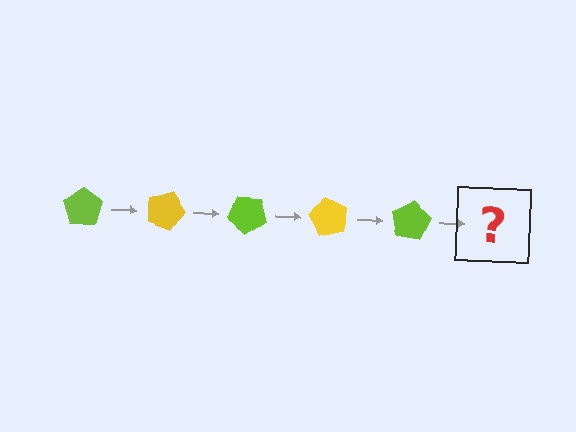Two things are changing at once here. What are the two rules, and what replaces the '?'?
The two rules are that it rotates 20 degrees each step and the color cycles through lime and yellow. The '?' should be a yellow pentagon, rotated 100 degrees from the start.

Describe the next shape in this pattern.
It should be a yellow pentagon, rotated 100 degrees from the start.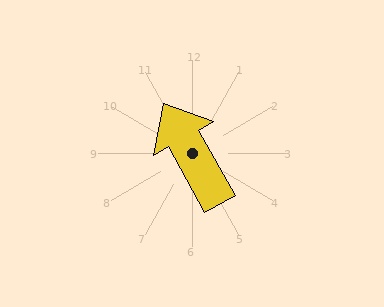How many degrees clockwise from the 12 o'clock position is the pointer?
Approximately 331 degrees.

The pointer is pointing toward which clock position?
Roughly 11 o'clock.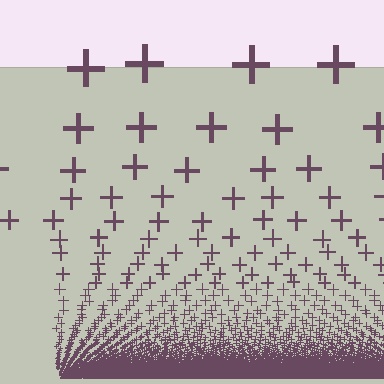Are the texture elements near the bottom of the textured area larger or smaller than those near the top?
Smaller. The gradient is inverted — elements near the bottom are smaller and denser.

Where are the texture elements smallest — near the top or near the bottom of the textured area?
Near the bottom.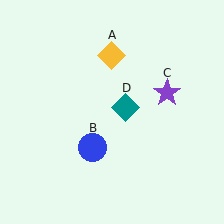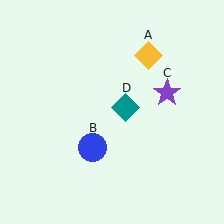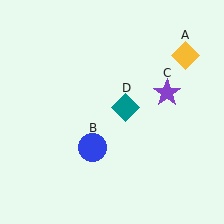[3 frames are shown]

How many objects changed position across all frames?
1 object changed position: yellow diamond (object A).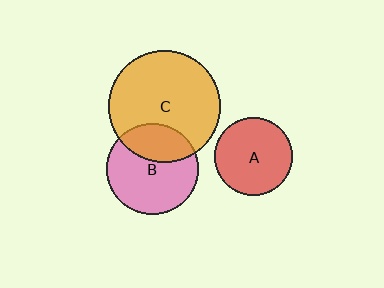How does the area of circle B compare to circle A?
Approximately 1.4 times.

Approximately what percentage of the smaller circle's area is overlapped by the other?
Approximately 30%.